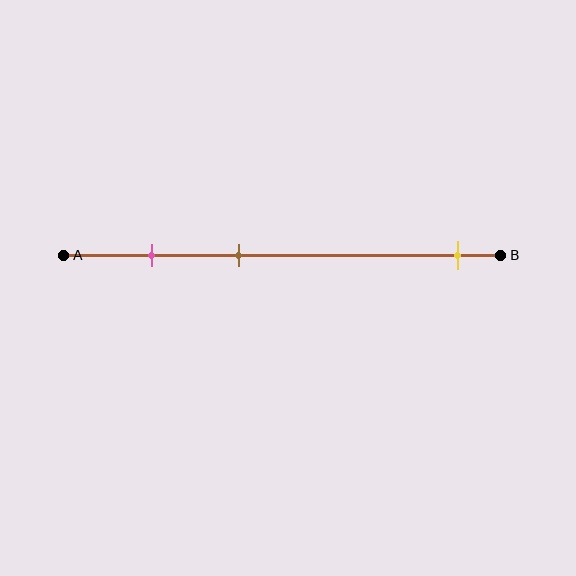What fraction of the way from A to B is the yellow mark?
The yellow mark is approximately 90% (0.9) of the way from A to B.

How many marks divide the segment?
There are 3 marks dividing the segment.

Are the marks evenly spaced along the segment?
No, the marks are not evenly spaced.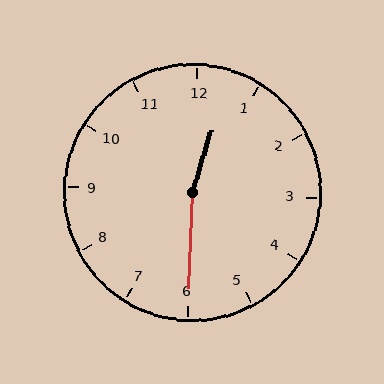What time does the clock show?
12:30.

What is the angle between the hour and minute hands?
Approximately 165 degrees.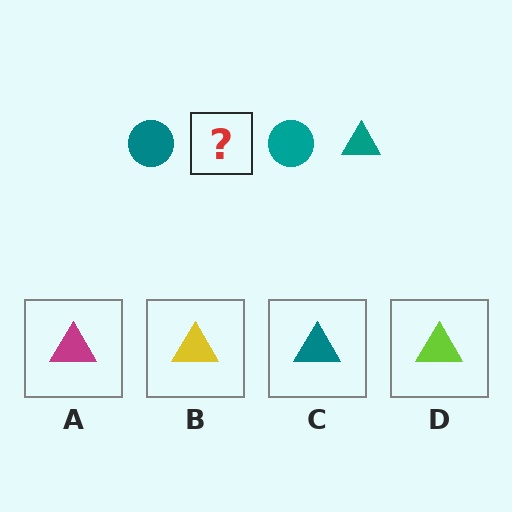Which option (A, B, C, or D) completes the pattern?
C.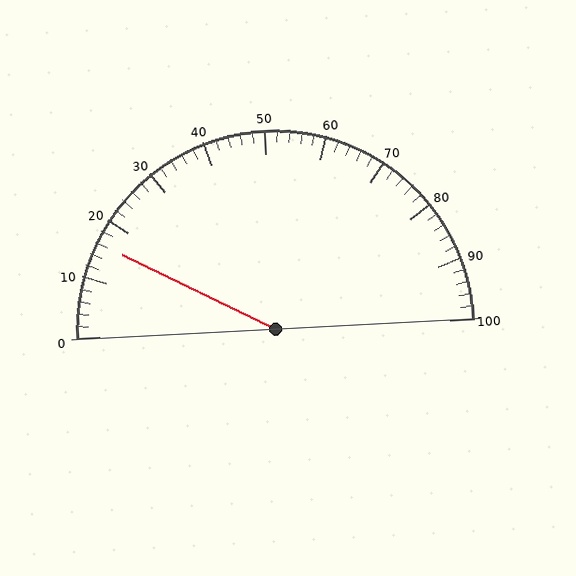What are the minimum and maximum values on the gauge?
The gauge ranges from 0 to 100.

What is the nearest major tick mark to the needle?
The nearest major tick mark is 20.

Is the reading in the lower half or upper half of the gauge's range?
The reading is in the lower half of the range (0 to 100).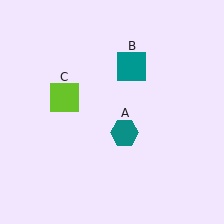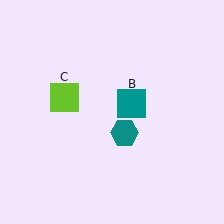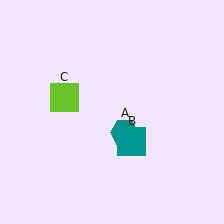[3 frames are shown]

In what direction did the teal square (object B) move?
The teal square (object B) moved down.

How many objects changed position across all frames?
1 object changed position: teal square (object B).